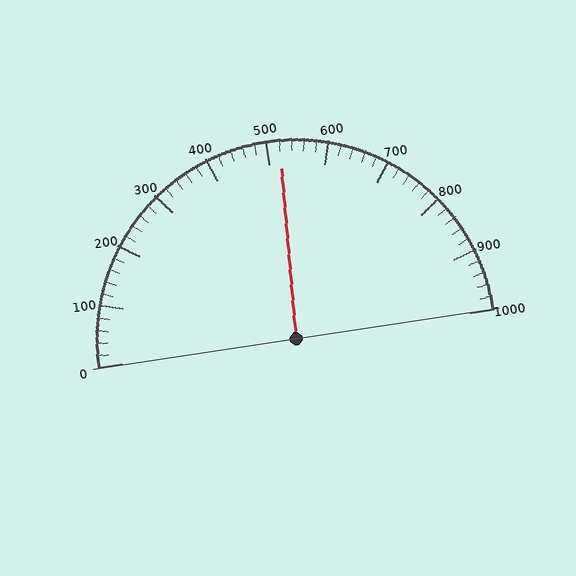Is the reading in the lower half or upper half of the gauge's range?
The reading is in the upper half of the range (0 to 1000).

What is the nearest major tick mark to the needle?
The nearest major tick mark is 500.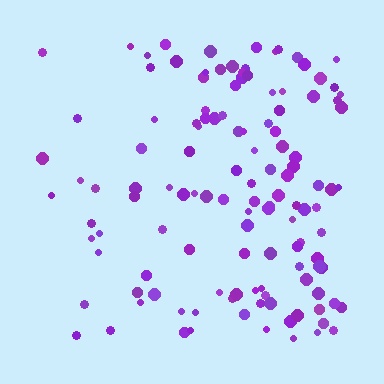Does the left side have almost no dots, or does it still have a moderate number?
Still a moderate number, just noticeably fewer than the right.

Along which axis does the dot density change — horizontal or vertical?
Horizontal.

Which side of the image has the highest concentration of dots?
The right.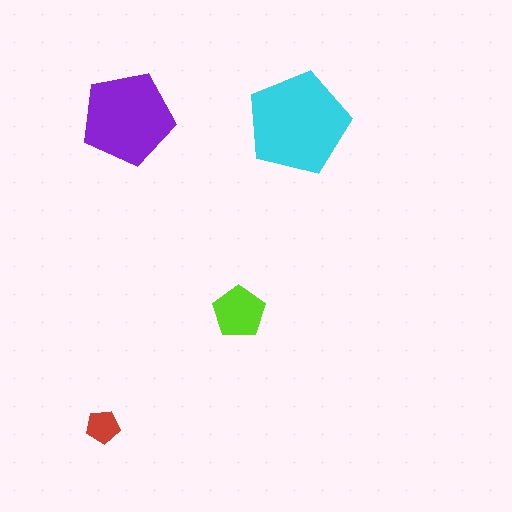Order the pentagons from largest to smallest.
the cyan one, the purple one, the lime one, the red one.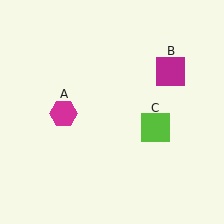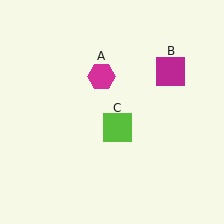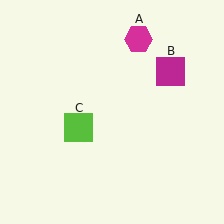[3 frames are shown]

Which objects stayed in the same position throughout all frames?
Magenta square (object B) remained stationary.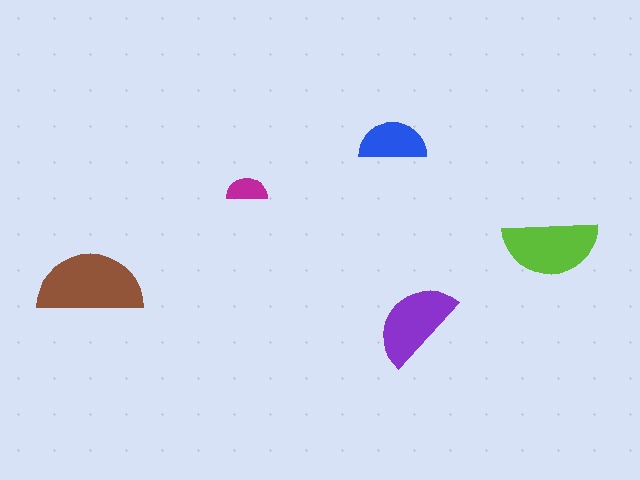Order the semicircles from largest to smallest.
the brown one, the lime one, the purple one, the blue one, the magenta one.